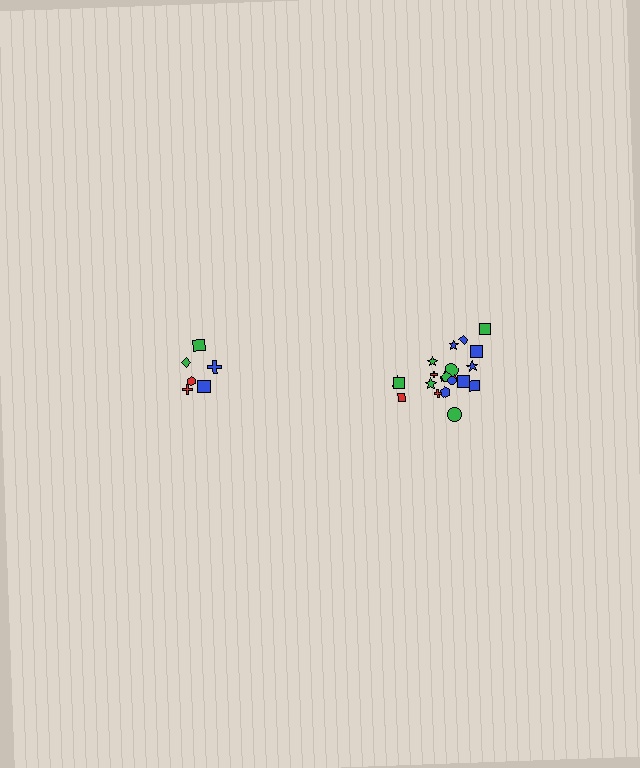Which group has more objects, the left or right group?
The right group.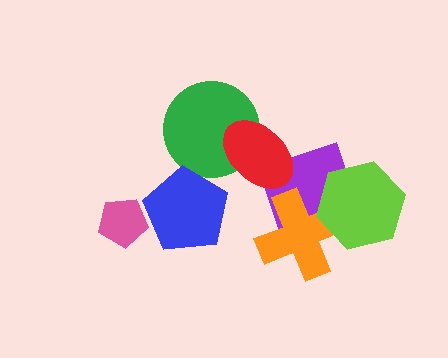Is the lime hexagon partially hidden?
No, no other shape covers it.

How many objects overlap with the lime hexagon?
2 objects overlap with the lime hexagon.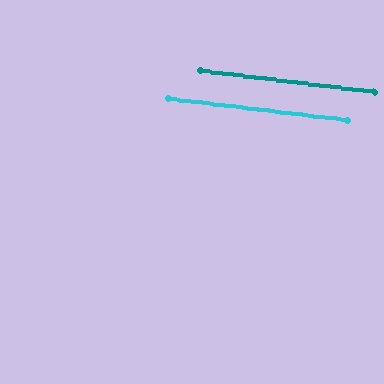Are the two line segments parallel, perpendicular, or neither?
Parallel — their directions differ by only 0.0°.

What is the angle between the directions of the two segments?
Approximately 0 degrees.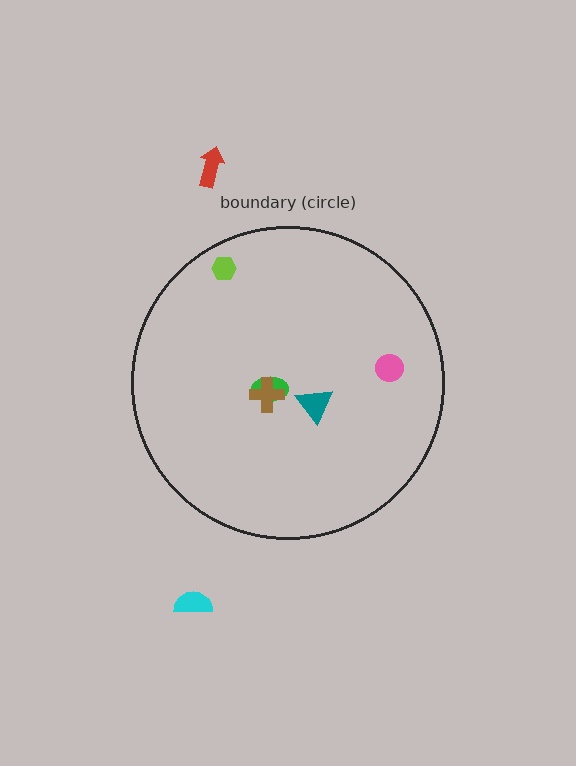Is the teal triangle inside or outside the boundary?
Inside.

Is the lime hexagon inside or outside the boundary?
Inside.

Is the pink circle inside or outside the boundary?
Inside.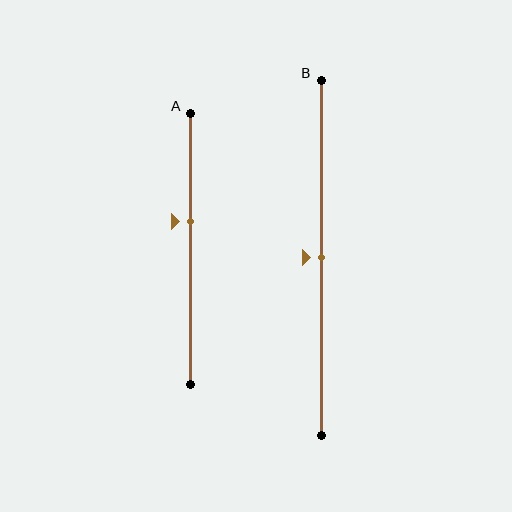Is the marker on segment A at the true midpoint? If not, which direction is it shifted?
No, the marker on segment A is shifted upward by about 10% of the segment length.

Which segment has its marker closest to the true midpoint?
Segment B has its marker closest to the true midpoint.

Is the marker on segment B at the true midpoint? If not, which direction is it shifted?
Yes, the marker on segment B is at the true midpoint.